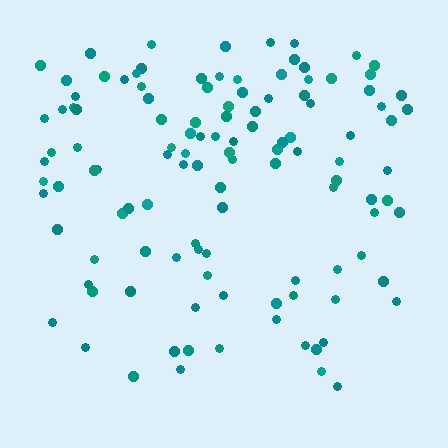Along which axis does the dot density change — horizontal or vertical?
Vertical.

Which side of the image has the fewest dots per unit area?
The bottom.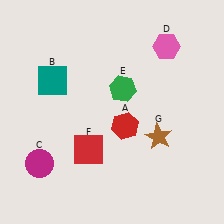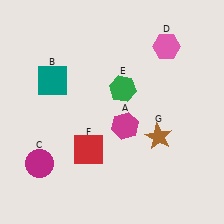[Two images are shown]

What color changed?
The hexagon (A) changed from red in Image 1 to magenta in Image 2.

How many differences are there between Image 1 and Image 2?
There is 1 difference between the two images.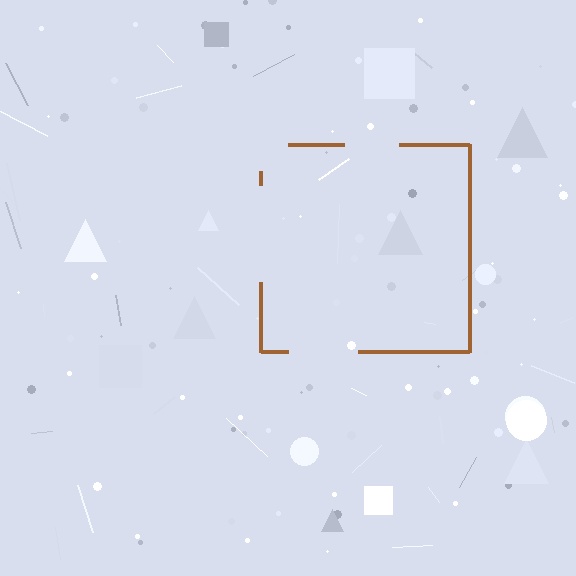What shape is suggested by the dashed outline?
The dashed outline suggests a square.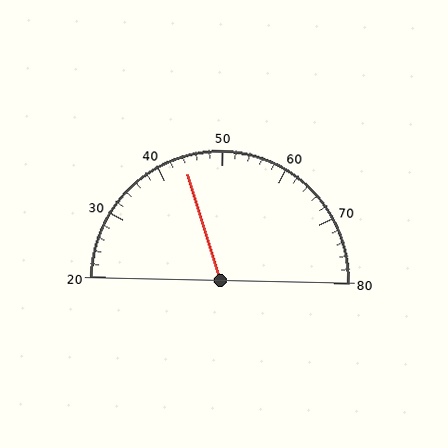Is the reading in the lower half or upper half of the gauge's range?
The reading is in the lower half of the range (20 to 80).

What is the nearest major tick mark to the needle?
The nearest major tick mark is 40.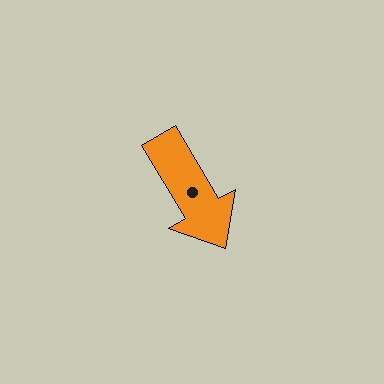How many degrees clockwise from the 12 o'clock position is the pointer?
Approximately 150 degrees.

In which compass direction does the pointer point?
Southeast.